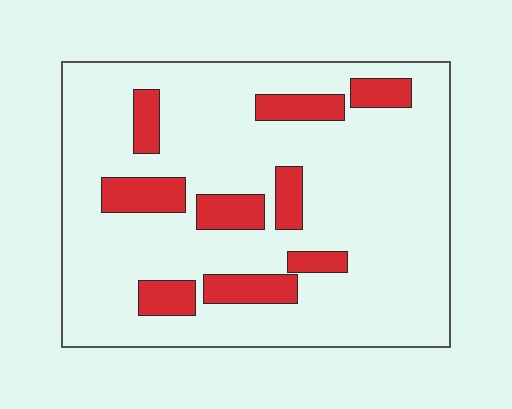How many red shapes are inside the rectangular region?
9.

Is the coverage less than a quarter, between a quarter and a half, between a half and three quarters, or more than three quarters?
Less than a quarter.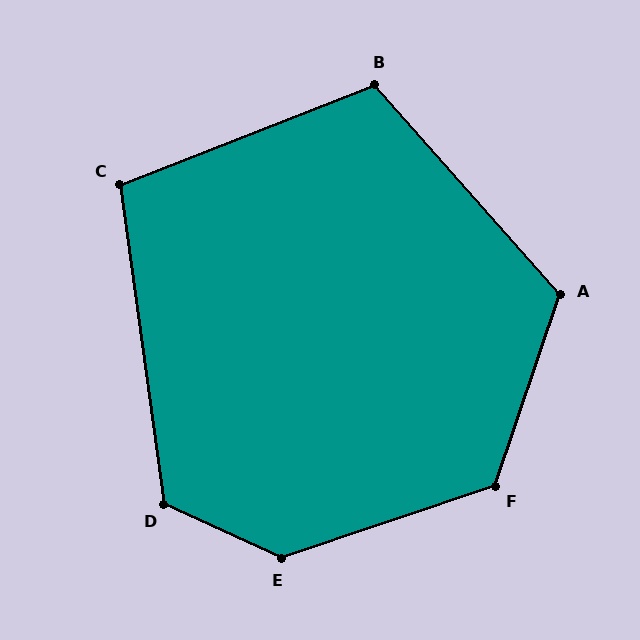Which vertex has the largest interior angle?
E, at approximately 137 degrees.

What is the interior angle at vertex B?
Approximately 110 degrees (obtuse).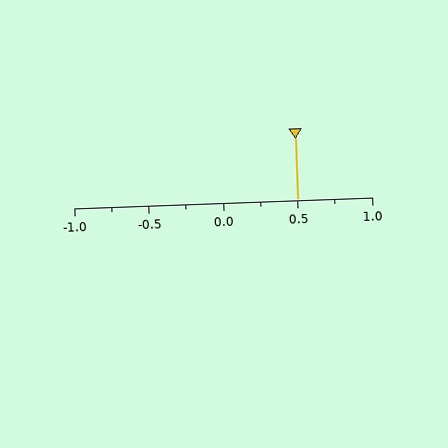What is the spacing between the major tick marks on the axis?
The major ticks are spaced 0.5 apart.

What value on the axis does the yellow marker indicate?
The marker indicates approximately 0.5.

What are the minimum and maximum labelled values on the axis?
The axis runs from -1.0 to 1.0.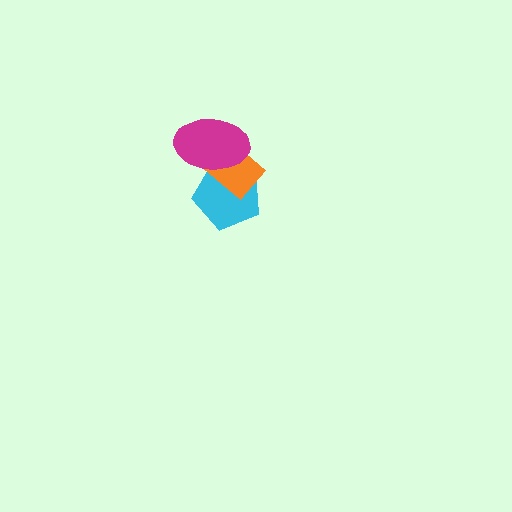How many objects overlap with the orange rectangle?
2 objects overlap with the orange rectangle.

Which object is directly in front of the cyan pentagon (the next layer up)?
The orange rectangle is directly in front of the cyan pentagon.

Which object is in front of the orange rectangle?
The magenta ellipse is in front of the orange rectangle.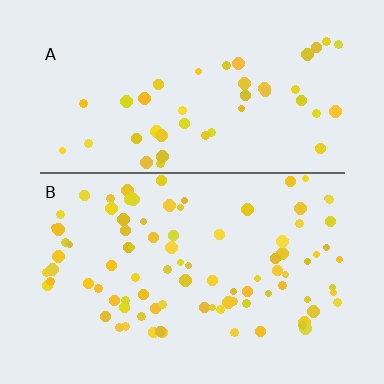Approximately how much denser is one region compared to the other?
Approximately 2.1× — region B over region A.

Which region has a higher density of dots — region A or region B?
B (the bottom).